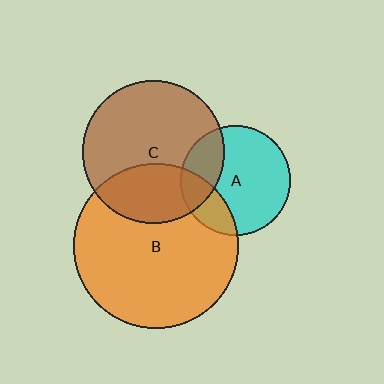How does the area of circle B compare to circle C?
Approximately 1.3 times.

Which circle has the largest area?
Circle B (orange).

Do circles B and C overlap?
Yes.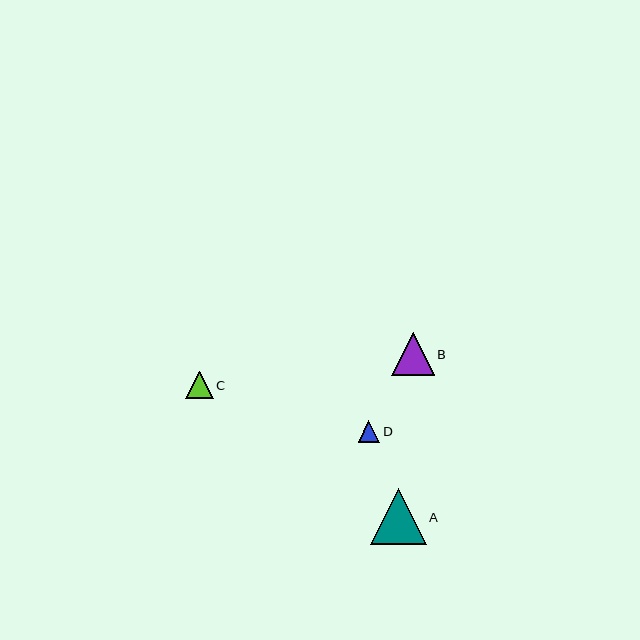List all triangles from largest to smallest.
From largest to smallest: A, B, C, D.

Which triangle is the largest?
Triangle A is the largest with a size of approximately 56 pixels.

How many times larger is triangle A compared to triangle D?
Triangle A is approximately 2.6 times the size of triangle D.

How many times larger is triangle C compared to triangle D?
Triangle C is approximately 1.3 times the size of triangle D.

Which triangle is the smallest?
Triangle D is the smallest with a size of approximately 22 pixels.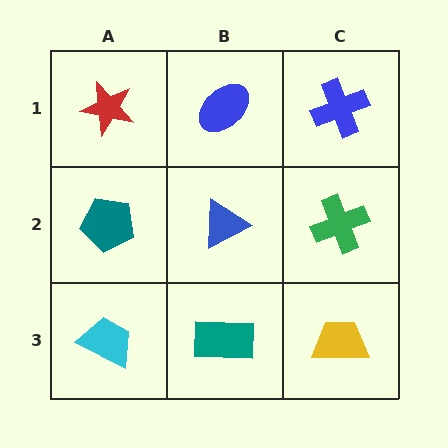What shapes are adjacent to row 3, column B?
A blue triangle (row 2, column B), a cyan trapezoid (row 3, column A), a yellow trapezoid (row 3, column C).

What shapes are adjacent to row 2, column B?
A blue ellipse (row 1, column B), a teal rectangle (row 3, column B), a teal pentagon (row 2, column A), a green cross (row 2, column C).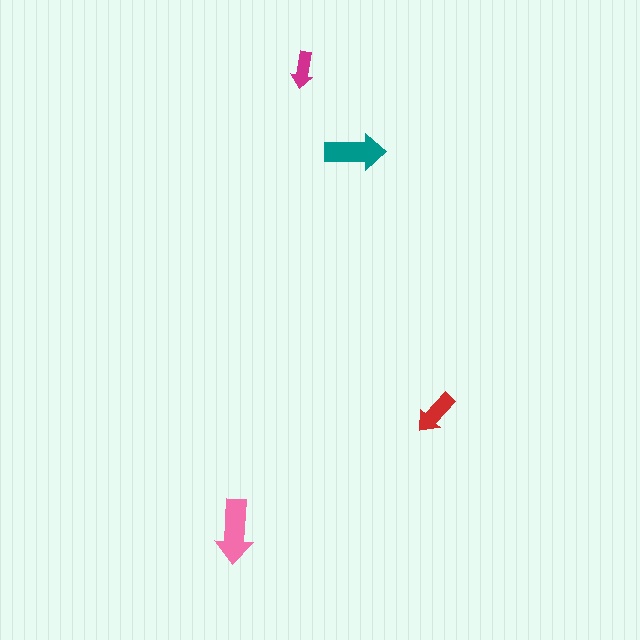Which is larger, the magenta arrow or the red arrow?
The red one.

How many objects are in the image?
There are 4 objects in the image.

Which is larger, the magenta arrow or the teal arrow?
The teal one.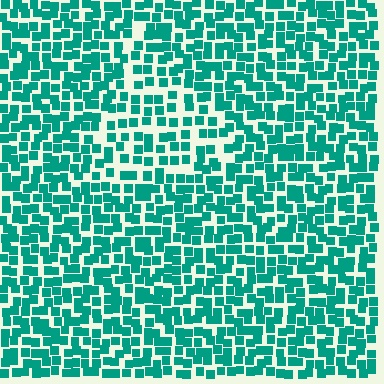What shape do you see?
I see a triangle.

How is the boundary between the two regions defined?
The boundary is defined by a change in element density (approximately 1.6x ratio). All elements are the same color, size, and shape.